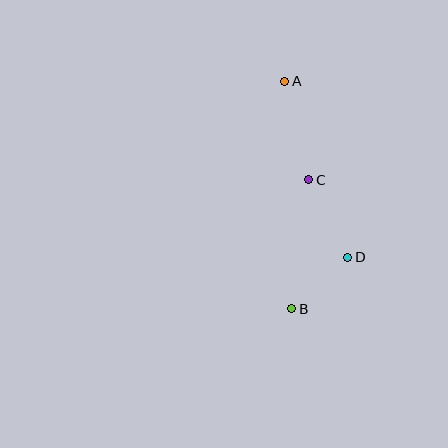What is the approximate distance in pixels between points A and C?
The distance between A and C is approximately 101 pixels.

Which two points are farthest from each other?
Points A and B are farthest from each other.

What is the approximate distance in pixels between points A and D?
The distance between A and D is approximately 187 pixels.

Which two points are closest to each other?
Points B and D are closest to each other.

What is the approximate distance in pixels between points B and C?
The distance between B and C is approximately 130 pixels.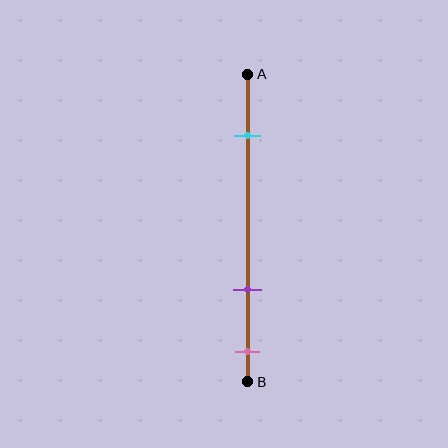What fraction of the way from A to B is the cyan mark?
The cyan mark is approximately 20% (0.2) of the way from A to B.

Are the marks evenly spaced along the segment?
No, the marks are not evenly spaced.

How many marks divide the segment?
There are 3 marks dividing the segment.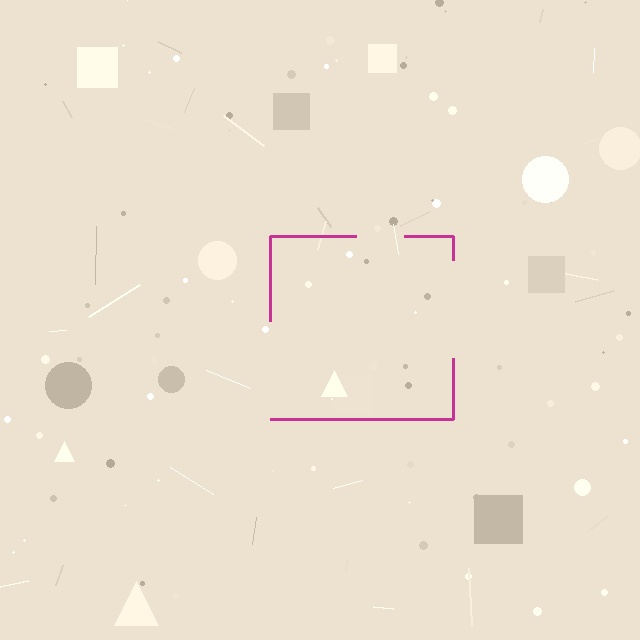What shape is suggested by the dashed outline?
The dashed outline suggests a square.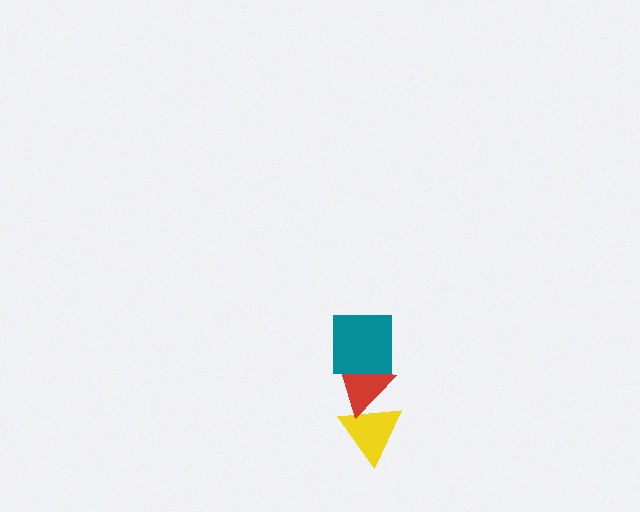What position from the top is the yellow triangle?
The yellow triangle is 3rd from the top.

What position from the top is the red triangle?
The red triangle is 2nd from the top.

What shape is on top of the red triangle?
The teal square is on top of the red triangle.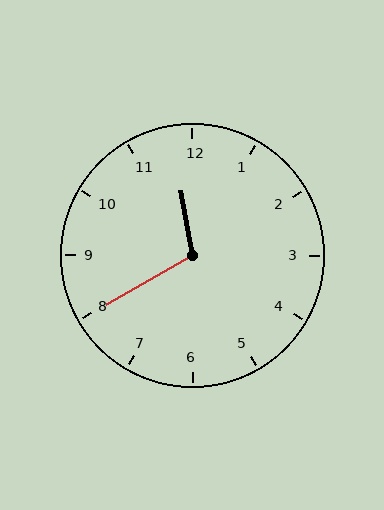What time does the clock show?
11:40.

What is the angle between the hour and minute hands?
Approximately 110 degrees.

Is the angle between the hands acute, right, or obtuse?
It is obtuse.